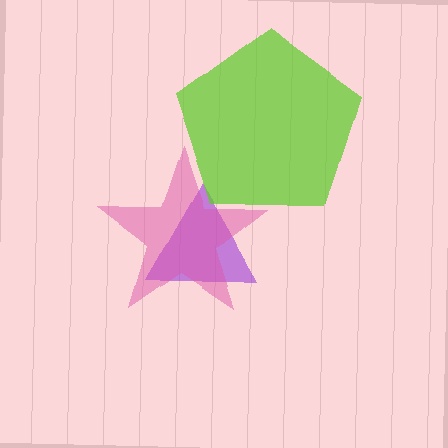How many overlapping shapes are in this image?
There are 3 overlapping shapes in the image.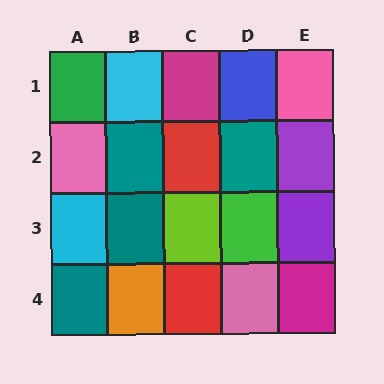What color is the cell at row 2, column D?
Teal.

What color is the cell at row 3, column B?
Teal.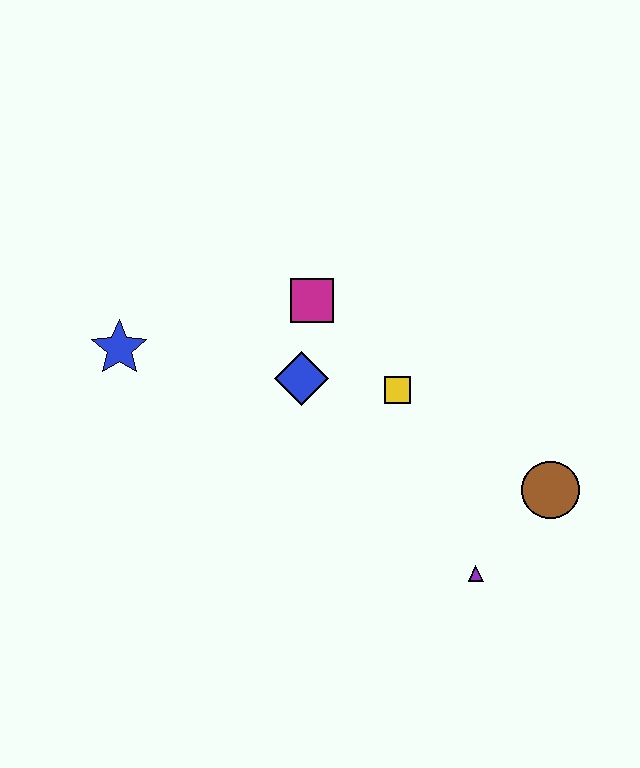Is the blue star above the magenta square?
No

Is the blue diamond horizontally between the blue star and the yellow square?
Yes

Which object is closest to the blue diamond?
The magenta square is closest to the blue diamond.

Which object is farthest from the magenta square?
The purple triangle is farthest from the magenta square.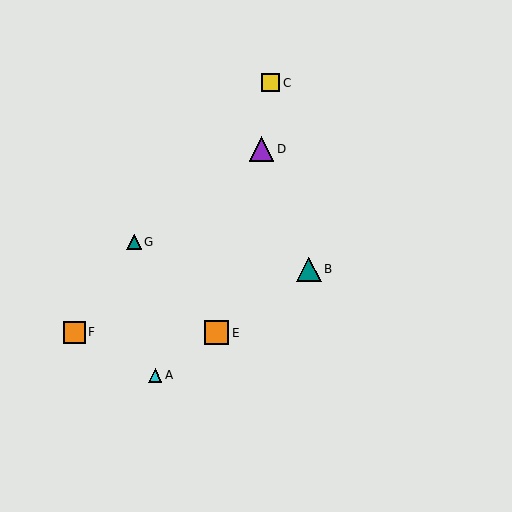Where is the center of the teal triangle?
The center of the teal triangle is at (309, 269).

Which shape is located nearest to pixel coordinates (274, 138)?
The purple triangle (labeled D) at (262, 149) is nearest to that location.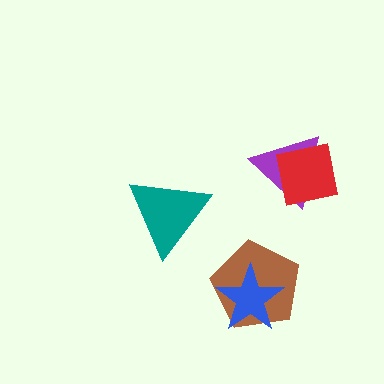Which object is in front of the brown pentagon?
The blue star is in front of the brown pentagon.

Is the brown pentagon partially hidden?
Yes, it is partially covered by another shape.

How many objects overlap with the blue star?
1 object overlaps with the blue star.